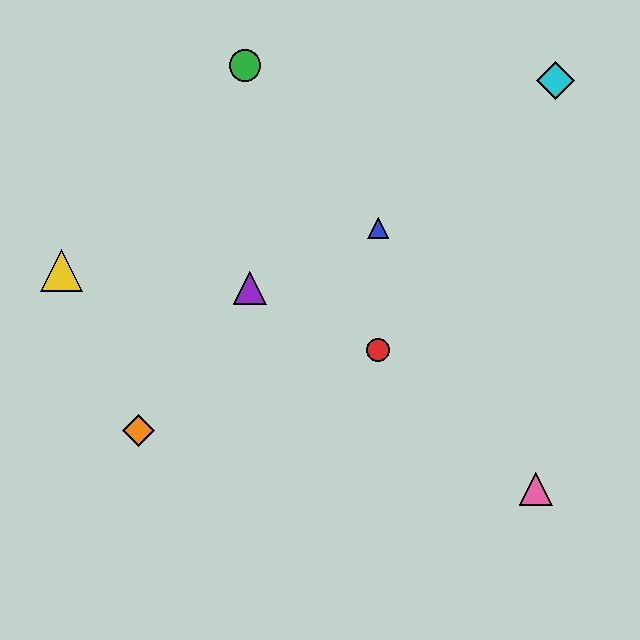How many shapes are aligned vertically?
2 shapes (the red circle, the blue triangle) are aligned vertically.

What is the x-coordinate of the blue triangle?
The blue triangle is at x≈378.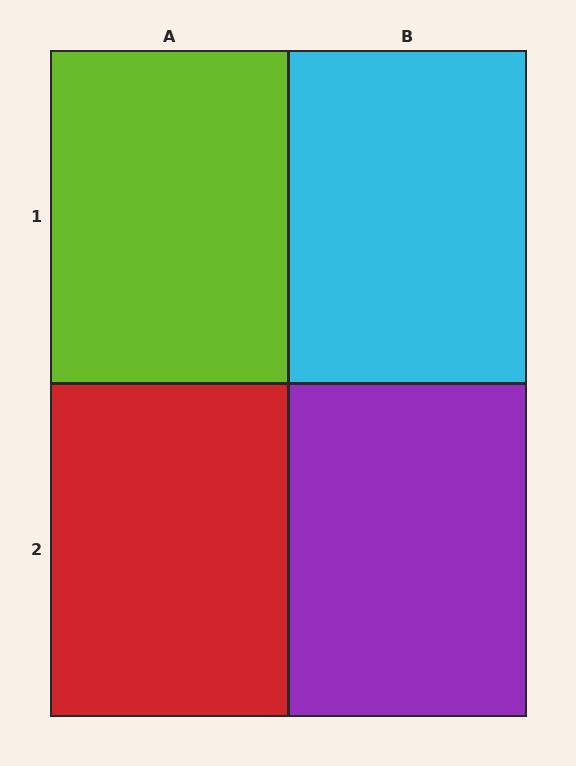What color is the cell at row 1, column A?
Lime.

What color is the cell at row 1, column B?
Cyan.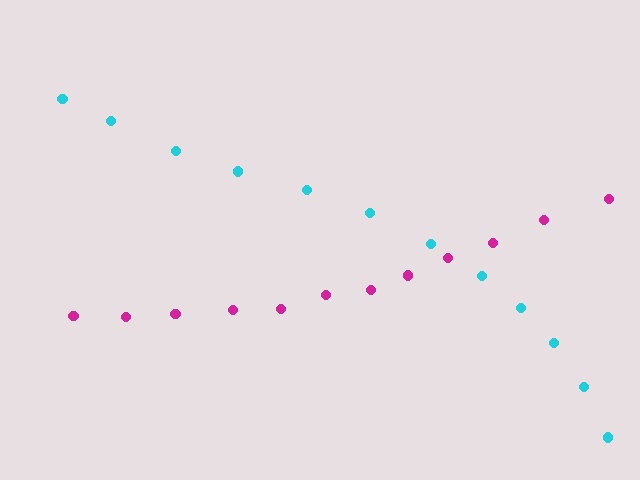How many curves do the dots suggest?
There are 2 distinct paths.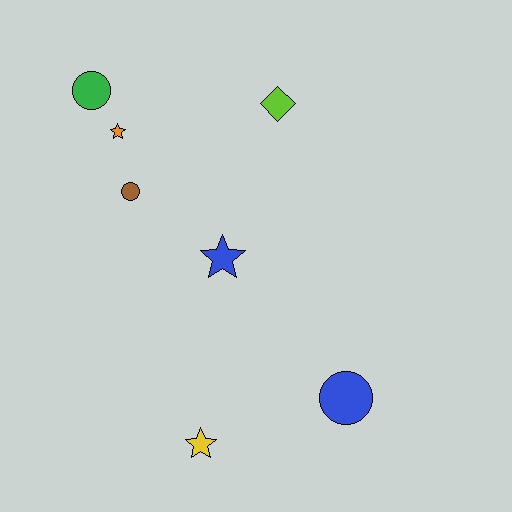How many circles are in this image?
There are 3 circles.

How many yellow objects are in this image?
There is 1 yellow object.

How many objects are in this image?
There are 7 objects.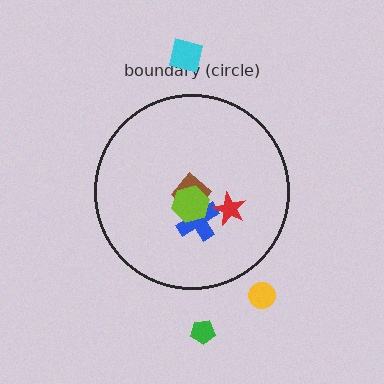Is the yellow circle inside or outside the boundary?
Outside.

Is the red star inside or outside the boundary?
Inside.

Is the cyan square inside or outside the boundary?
Outside.